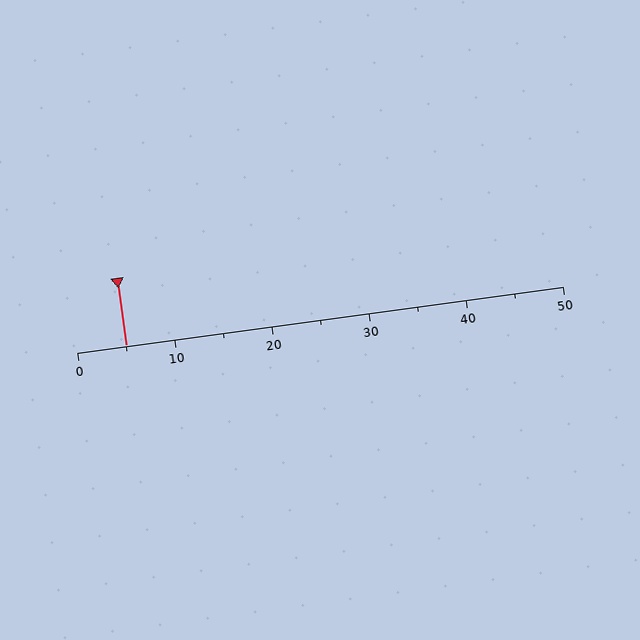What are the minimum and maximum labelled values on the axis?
The axis runs from 0 to 50.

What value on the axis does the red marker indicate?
The marker indicates approximately 5.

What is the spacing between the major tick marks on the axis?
The major ticks are spaced 10 apart.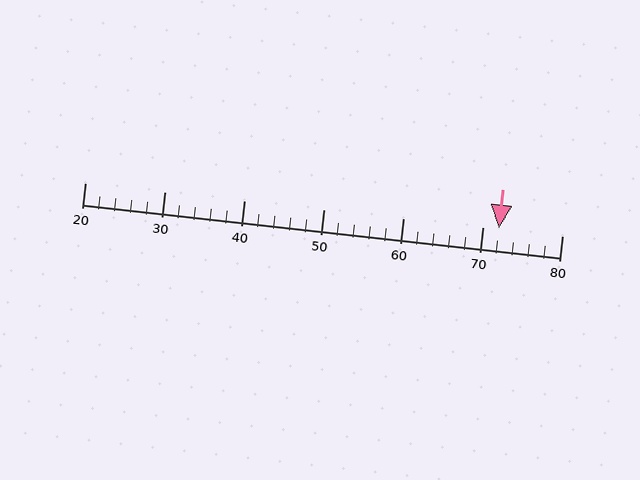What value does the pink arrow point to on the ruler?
The pink arrow points to approximately 72.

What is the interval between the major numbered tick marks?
The major tick marks are spaced 10 units apart.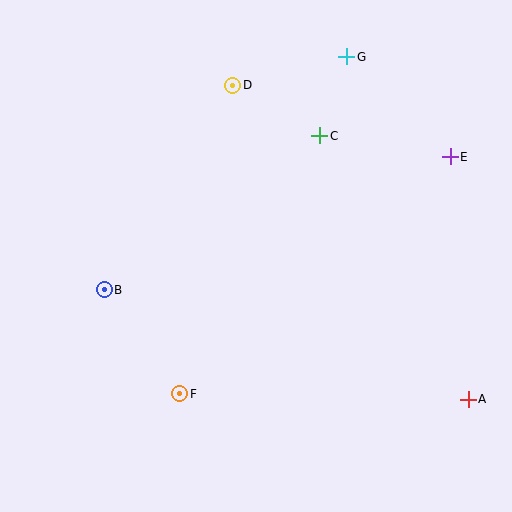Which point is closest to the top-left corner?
Point D is closest to the top-left corner.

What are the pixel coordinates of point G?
Point G is at (347, 57).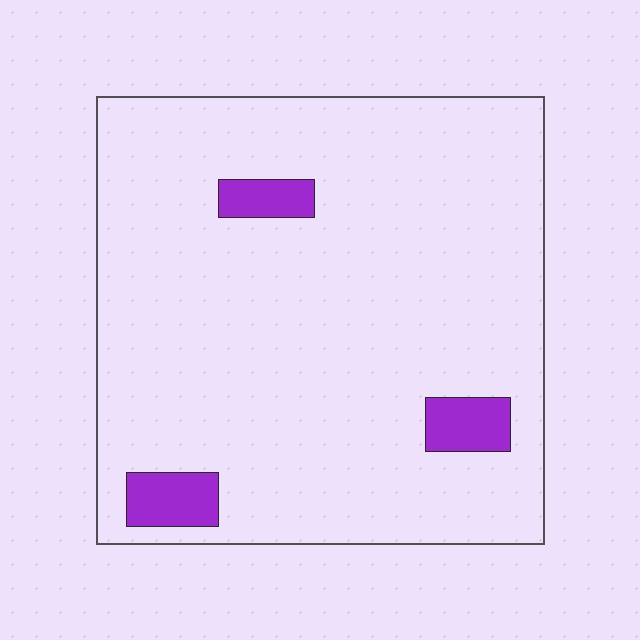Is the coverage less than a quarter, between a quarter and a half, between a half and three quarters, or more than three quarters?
Less than a quarter.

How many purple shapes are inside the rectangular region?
3.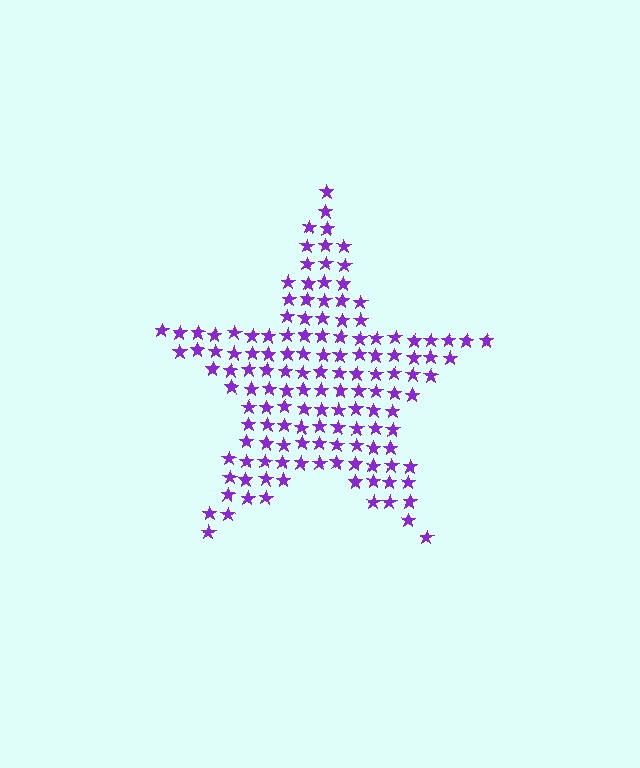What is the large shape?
The large shape is a star.